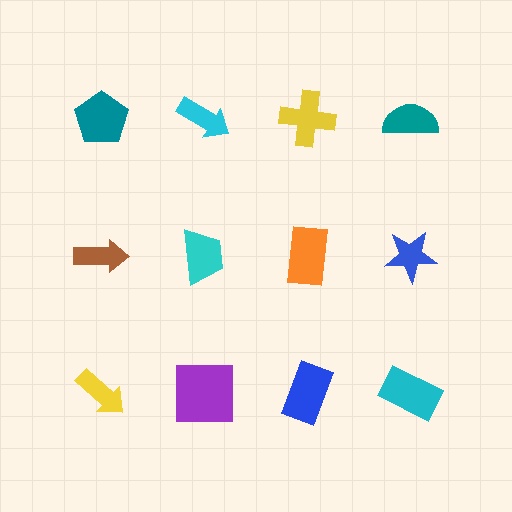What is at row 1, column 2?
A cyan arrow.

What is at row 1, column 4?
A teal semicircle.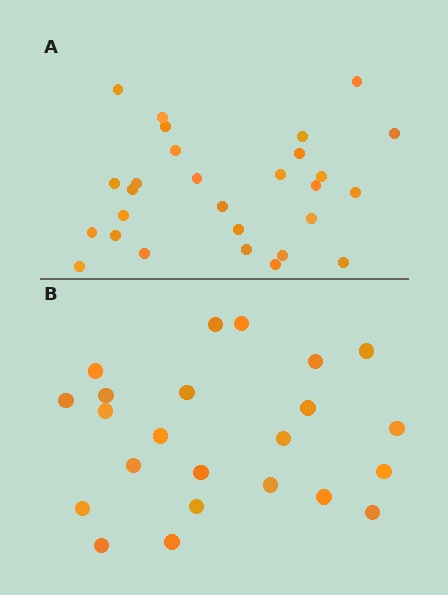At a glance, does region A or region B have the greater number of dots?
Region A (the top region) has more dots.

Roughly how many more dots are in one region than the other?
Region A has about 5 more dots than region B.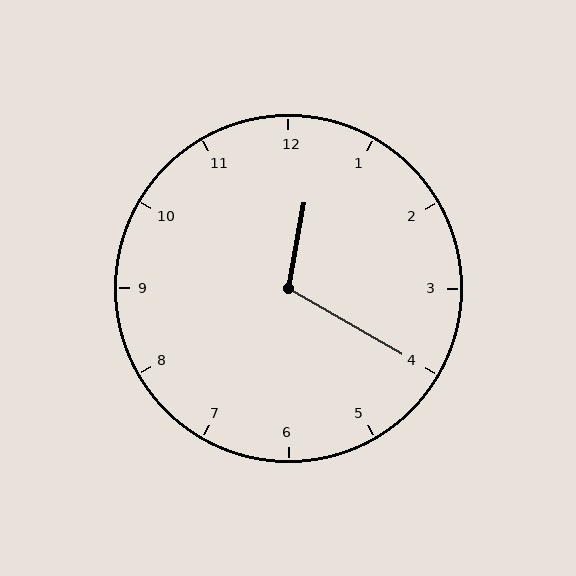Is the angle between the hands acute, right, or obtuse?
It is obtuse.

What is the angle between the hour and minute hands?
Approximately 110 degrees.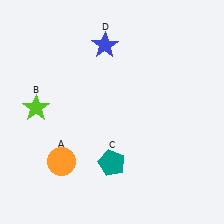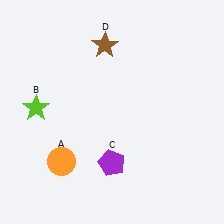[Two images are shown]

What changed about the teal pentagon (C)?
In Image 1, C is teal. In Image 2, it changed to purple.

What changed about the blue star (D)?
In Image 1, D is blue. In Image 2, it changed to brown.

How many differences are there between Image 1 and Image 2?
There are 2 differences between the two images.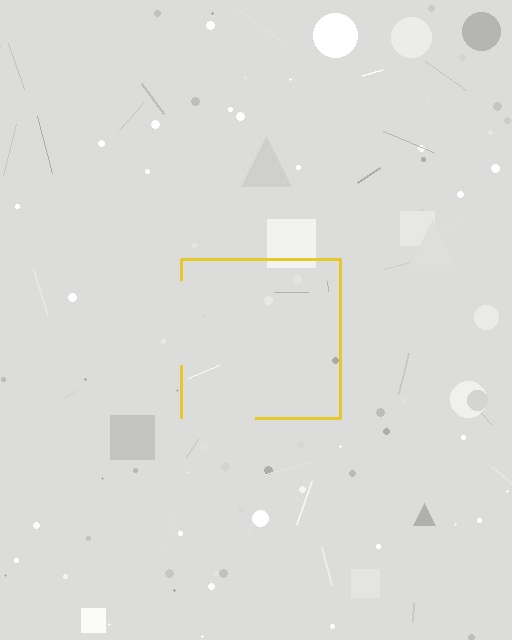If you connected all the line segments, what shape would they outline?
They would outline a square.